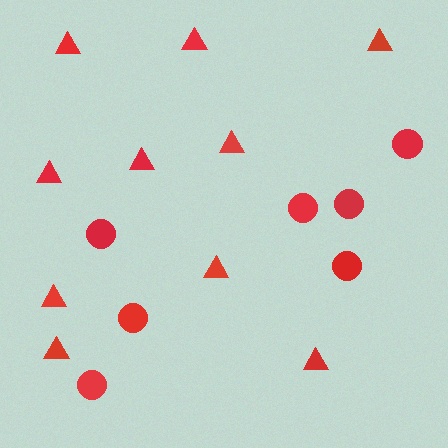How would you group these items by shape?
There are 2 groups: one group of triangles (10) and one group of circles (7).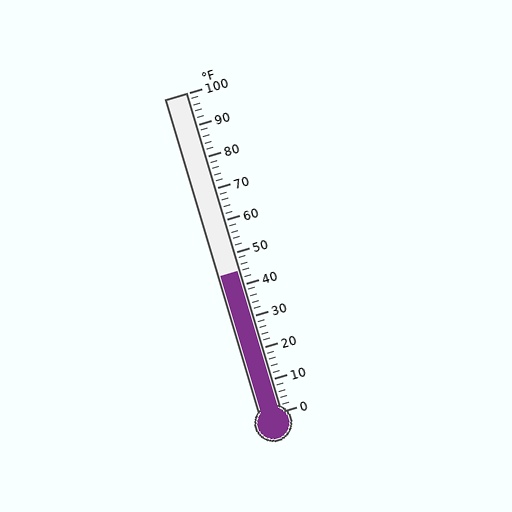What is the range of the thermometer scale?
The thermometer scale ranges from 0°F to 100°F.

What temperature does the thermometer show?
The thermometer shows approximately 44°F.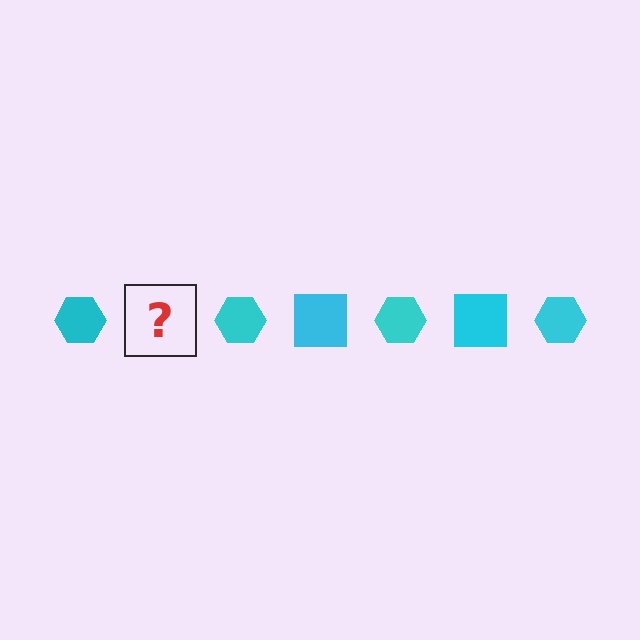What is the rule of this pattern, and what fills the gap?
The rule is that the pattern cycles through hexagon, square shapes in cyan. The gap should be filled with a cyan square.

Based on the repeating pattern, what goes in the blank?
The blank should be a cyan square.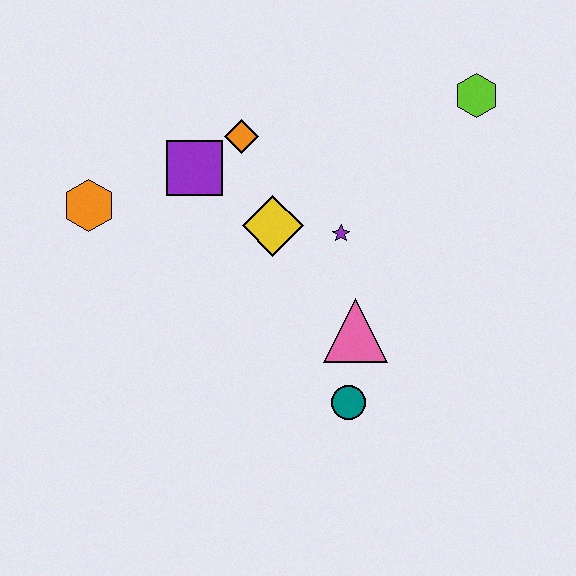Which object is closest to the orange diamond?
The purple square is closest to the orange diamond.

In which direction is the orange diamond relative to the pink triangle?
The orange diamond is above the pink triangle.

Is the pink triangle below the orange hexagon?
Yes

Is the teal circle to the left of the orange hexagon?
No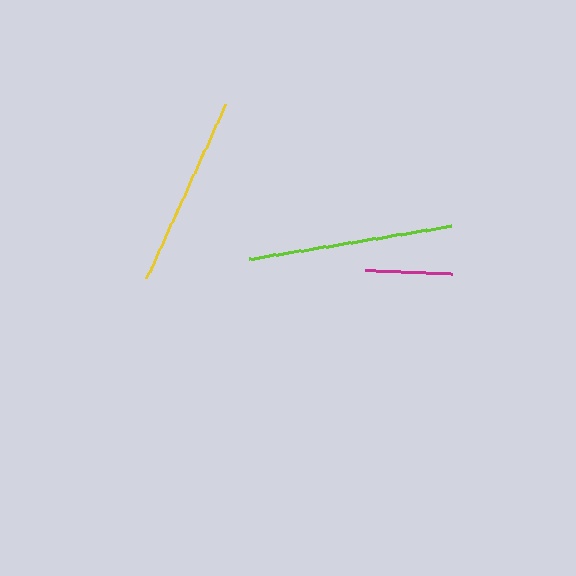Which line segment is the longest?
The lime line is the longest at approximately 205 pixels.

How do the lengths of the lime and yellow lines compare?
The lime and yellow lines are approximately the same length.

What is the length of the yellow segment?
The yellow segment is approximately 191 pixels long.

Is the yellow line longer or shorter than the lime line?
The lime line is longer than the yellow line.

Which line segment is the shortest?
The magenta line is the shortest at approximately 88 pixels.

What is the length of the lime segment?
The lime segment is approximately 205 pixels long.